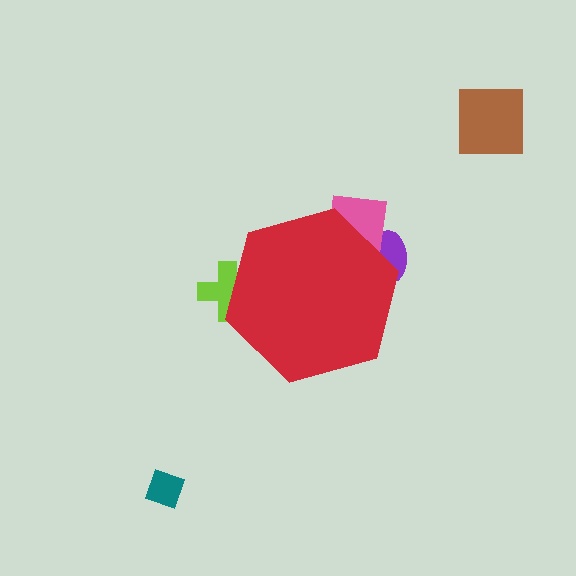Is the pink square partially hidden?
Yes, the pink square is partially hidden behind the red hexagon.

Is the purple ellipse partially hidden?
Yes, the purple ellipse is partially hidden behind the red hexagon.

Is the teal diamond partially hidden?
No, the teal diamond is fully visible.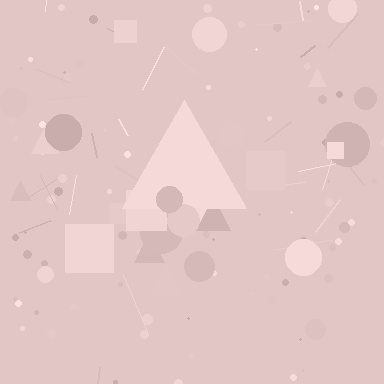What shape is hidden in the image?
A triangle is hidden in the image.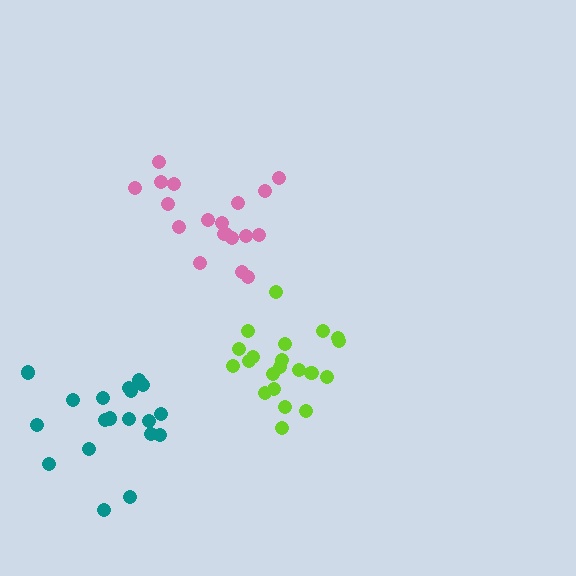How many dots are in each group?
Group 1: 19 dots, Group 2: 19 dots, Group 3: 21 dots (59 total).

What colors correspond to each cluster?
The clusters are colored: pink, teal, lime.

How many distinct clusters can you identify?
There are 3 distinct clusters.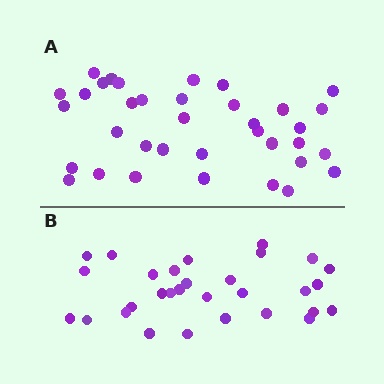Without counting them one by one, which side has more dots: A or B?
Region A (the top region) has more dots.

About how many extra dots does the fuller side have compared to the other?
Region A has about 6 more dots than region B.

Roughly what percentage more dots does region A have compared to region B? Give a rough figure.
About 20% more.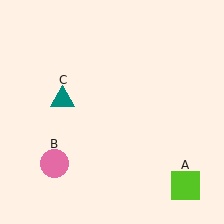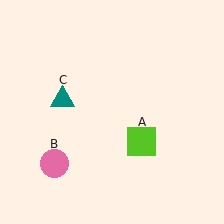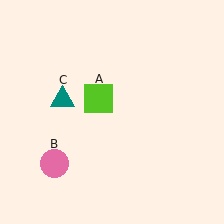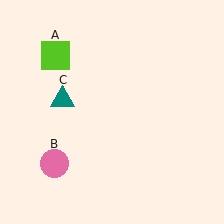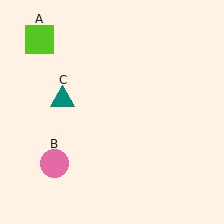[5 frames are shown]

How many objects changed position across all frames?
1 object changed position: lime square (object A).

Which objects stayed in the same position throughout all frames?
Pink circle (object B) and teal triangle (object C) remained stationary.